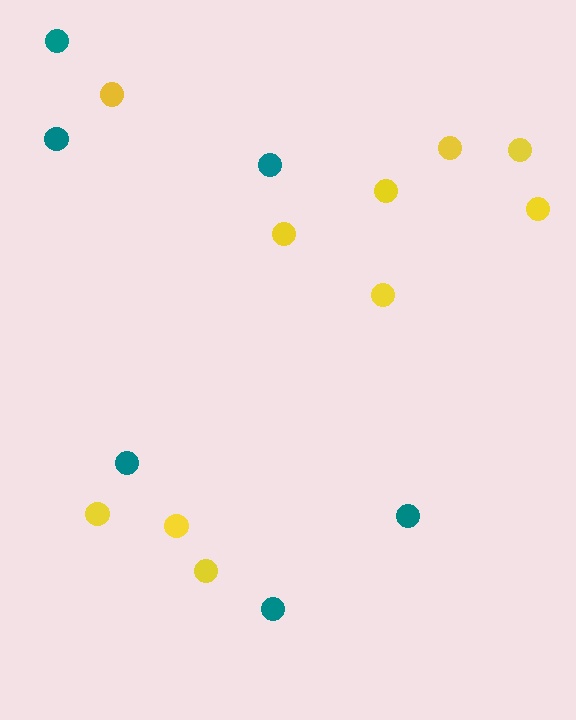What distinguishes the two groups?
There are 2 groups: one group of teal circles (6) and one group of yellow circles (10).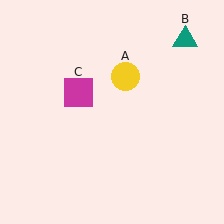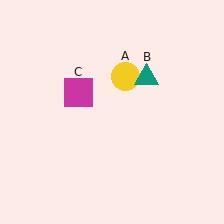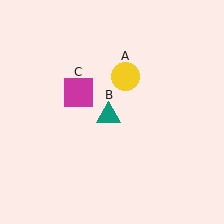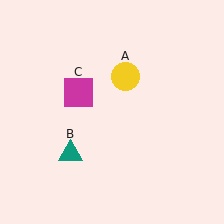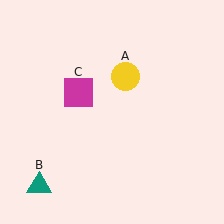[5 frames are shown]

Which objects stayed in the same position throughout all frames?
Yellow circle (object A) and magenta square (object C) remained stationary.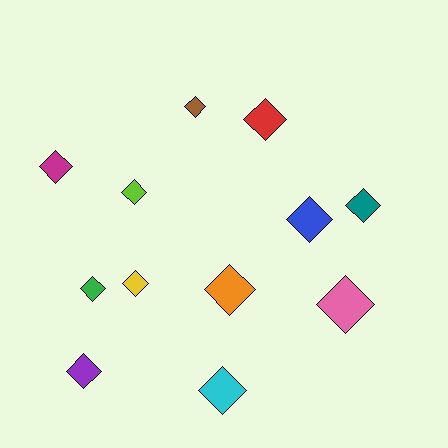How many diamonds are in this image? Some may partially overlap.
There are 12 diamonds.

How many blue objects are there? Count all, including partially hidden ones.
There is 1 blue object.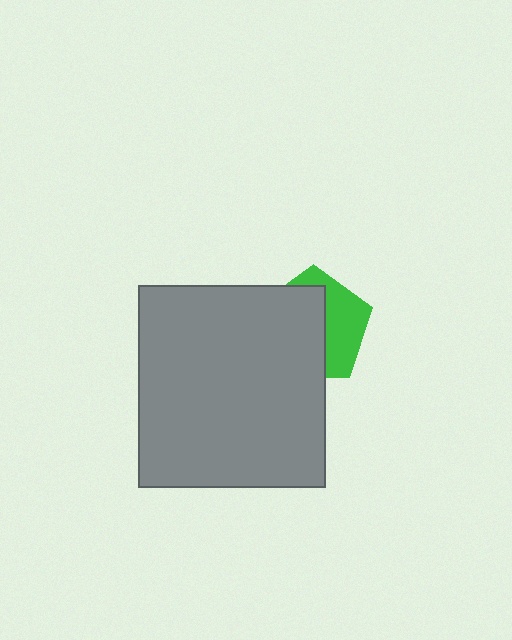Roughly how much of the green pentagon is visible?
A small part of it is visible (roughly 41%).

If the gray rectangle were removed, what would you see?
You would see the complete green pentagon.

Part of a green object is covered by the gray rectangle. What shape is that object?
It is a pentagon.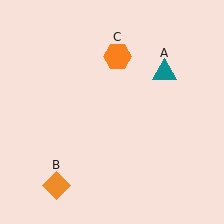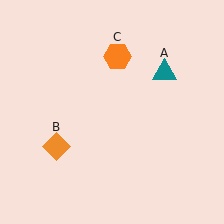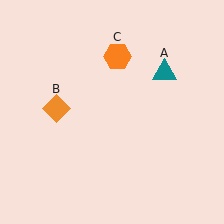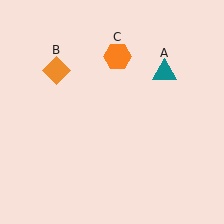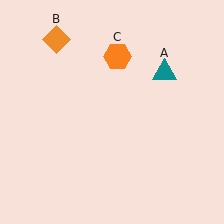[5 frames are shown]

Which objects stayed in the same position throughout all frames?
Teal triangle (object A) and orange hexagon (object C) remained stationary.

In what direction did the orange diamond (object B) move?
The orange diamond (object B) moved up.